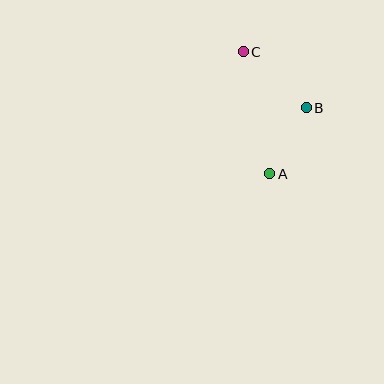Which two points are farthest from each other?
Points A and C are farthest from each other.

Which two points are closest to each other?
Points A and B are closest to each other.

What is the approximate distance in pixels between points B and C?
The distance between B and C is approximately 84 pixels.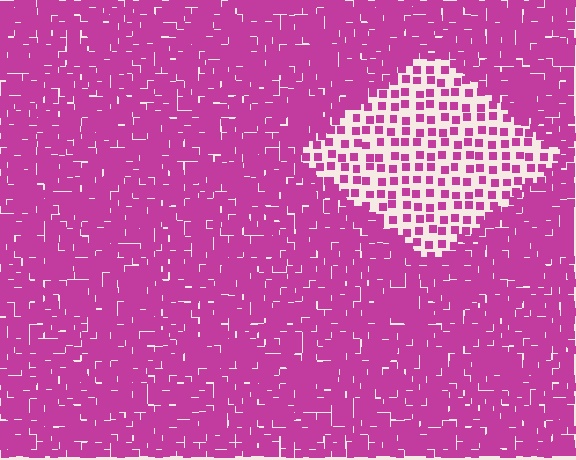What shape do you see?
I see a diamond.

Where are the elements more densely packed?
The elements are more densely packed outside the diamond boundary.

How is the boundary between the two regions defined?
The boundary is defined by a change in element density (approximately 2.9x ratio). All elements are the same color, size, and shape.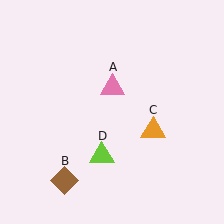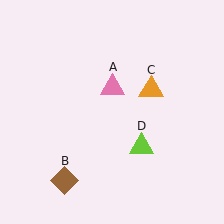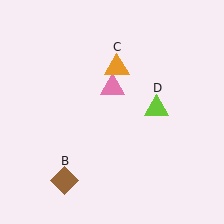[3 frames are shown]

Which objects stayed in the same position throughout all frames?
Pink triangle (object A) and brown diamond (object B) remained stationary.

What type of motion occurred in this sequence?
The orange triangle (object C), lime triangle (object D) rotated counterclockwise around the center of the scene.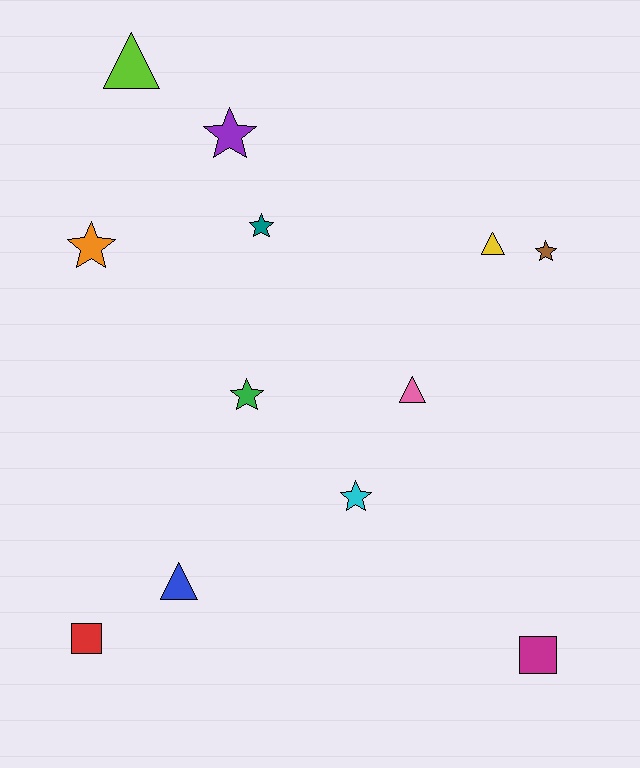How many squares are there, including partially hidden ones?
There are 2 squares.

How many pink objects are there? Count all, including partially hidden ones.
There is 1 pink object.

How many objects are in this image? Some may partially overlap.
There are 12 objects.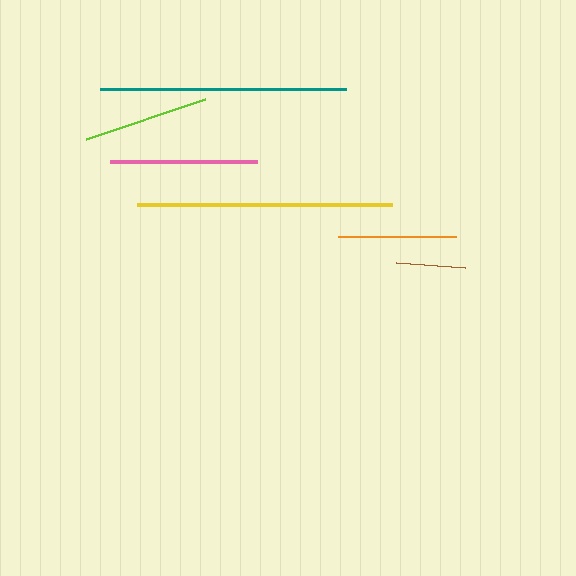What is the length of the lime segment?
The lime segment is approximately 125 pixels long.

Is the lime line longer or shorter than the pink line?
The pink line is longer than the lime line.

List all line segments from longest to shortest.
From longest to shortest: yellow, teal, pink, lime, orange, brown.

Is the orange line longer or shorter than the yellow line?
The yellow line is longer than the orange line.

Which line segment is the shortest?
The brown line is the shortest at approximately 69 pixels.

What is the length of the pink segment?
The pink segment is approximately 147 pixels long.